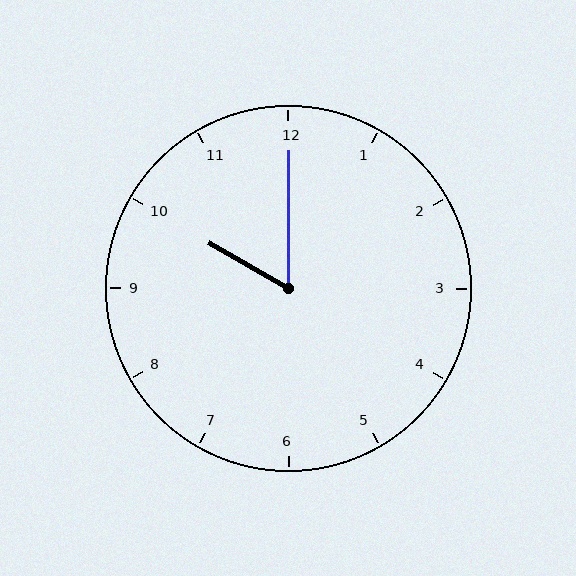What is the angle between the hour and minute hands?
Approximately 60 degrees.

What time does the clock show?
10:00.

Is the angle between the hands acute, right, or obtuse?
It is acute.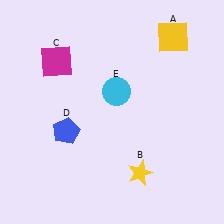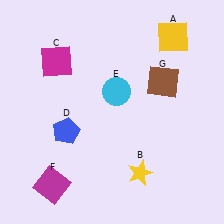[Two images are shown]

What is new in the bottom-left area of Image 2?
A magenta square (F) was added in the bottom-left area of Image 2.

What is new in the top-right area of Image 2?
A brown square (G) was added in the top-right area of Image 2.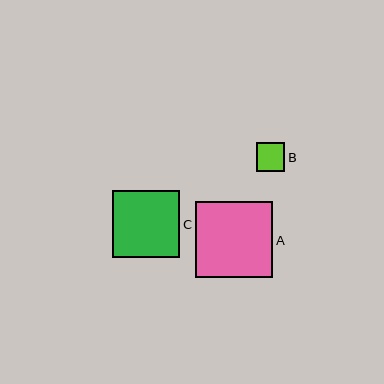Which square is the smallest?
Square B is the smallest with a size of approximately 28 pixels.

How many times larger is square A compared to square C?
Square A is approximately 1.1 times the size of square C.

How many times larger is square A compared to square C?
Square A is approximately 1.1 times the size of square C.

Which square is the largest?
Square A is the largest with a size of approximately 77 pixels.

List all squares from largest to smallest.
From largest to smallest: A, C, B.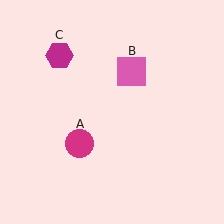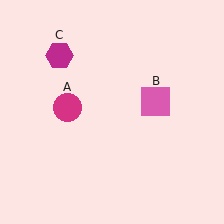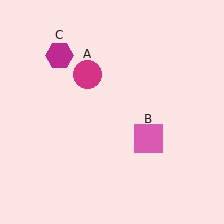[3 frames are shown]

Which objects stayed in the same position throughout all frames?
Magenta hexagon (object C) remained stationary.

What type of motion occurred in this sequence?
The magenta circle (object A), pink square (object B) rotated clockwise around the center of the scene.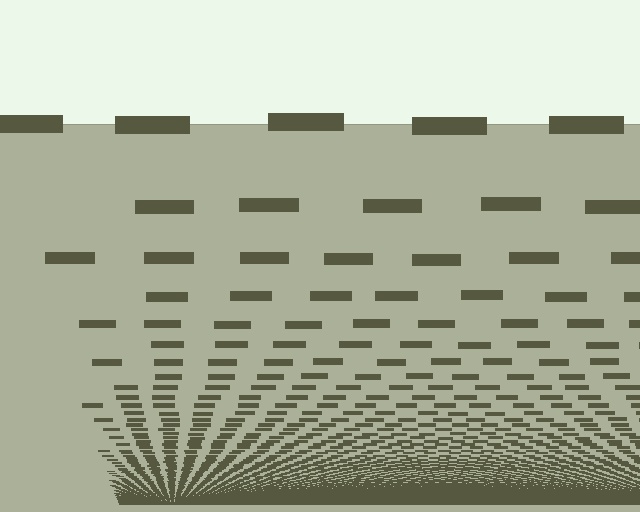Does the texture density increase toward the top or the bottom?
Density increases toward the bottom.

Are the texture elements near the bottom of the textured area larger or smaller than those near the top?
Smaller. The gradient is inverted — elements near the bottom are smaller and denser.